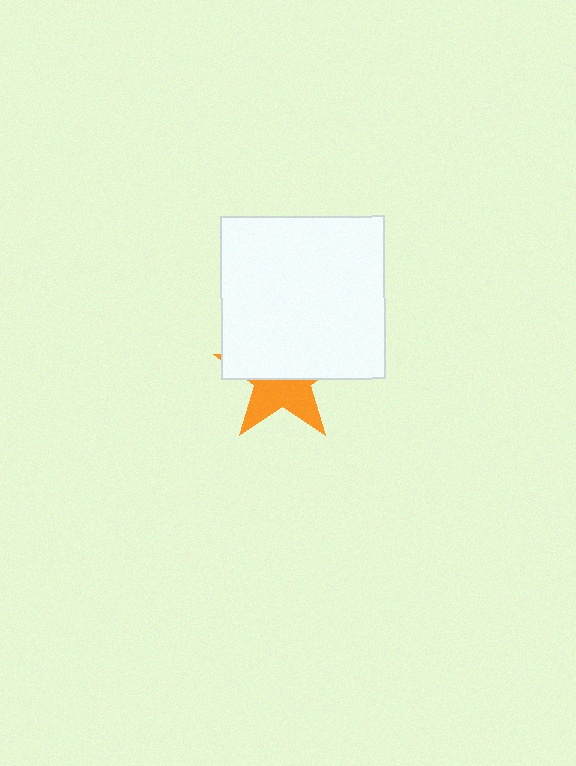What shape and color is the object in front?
The object in front is a white square.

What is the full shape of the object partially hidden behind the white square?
The partially hidden object is an orange star.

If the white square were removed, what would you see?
You would see the complete orange star.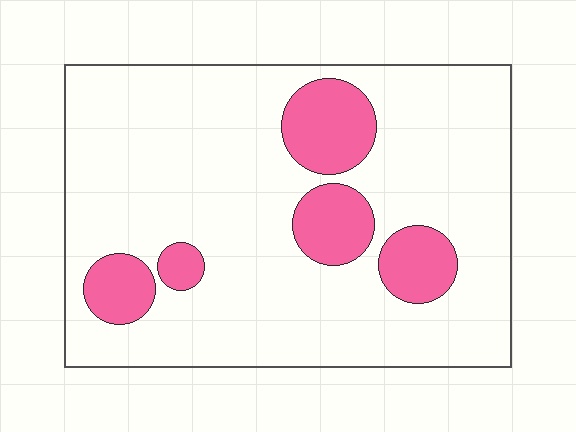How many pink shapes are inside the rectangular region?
5.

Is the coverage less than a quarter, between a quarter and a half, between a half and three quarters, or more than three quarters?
Less than a quarter.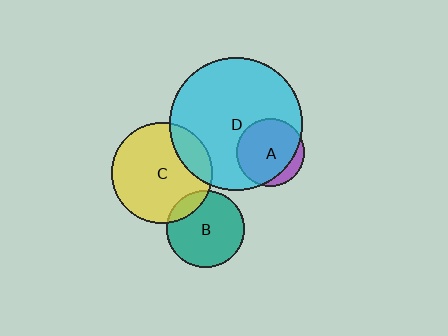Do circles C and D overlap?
Yes.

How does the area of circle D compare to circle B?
Approximately 2.9 times.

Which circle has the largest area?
Circle D (cyan).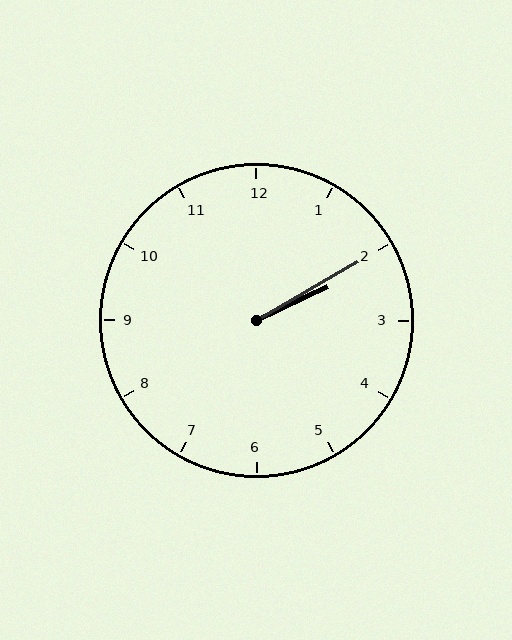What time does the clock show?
2:10.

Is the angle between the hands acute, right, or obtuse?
It is acute.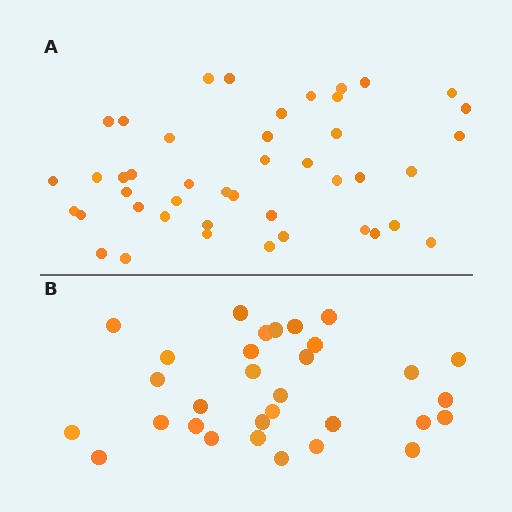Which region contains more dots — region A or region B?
Region A (the top region) has more dots.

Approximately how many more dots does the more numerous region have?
Region A has approximately 15 more dots than region B.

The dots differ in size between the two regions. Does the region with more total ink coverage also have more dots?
No. Region B has more total ink coverage because its dots are larger, but region A actually contains more individual dots. Total area can be misleading — the number of items is what matters here.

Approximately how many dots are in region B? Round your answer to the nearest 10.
About 30 dots. (The exact count is 31, which rounds to 30.)